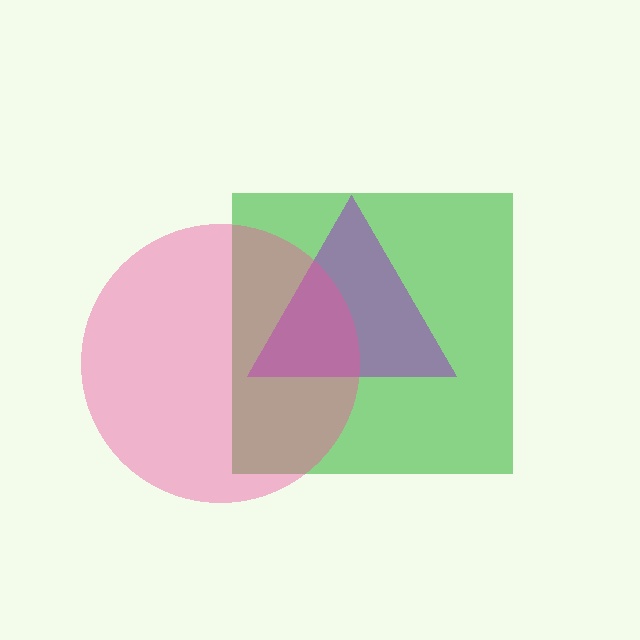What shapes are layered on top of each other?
The layered shapes are: a green square, a purple triangle, a pink circle.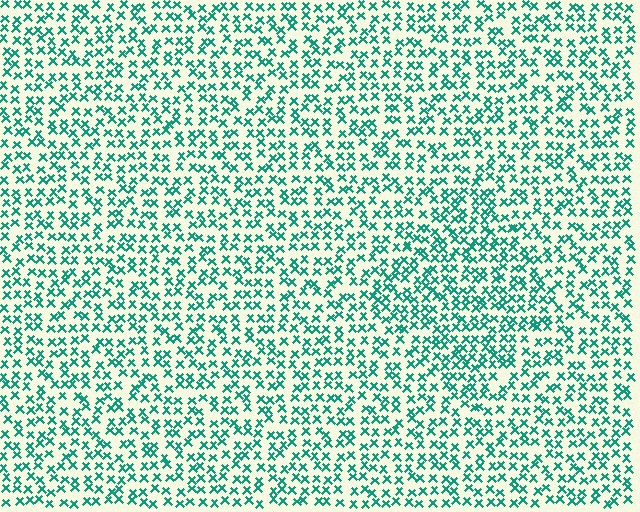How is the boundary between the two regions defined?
The boundary is defined by a change in element density (approximately 1.4x ratio). All elements are the same color, size, and shape.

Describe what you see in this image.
The image contains small teal elements arranged at two different densities. A diamond-shaped region is visible where the elements are more densely packed than the surrounding area.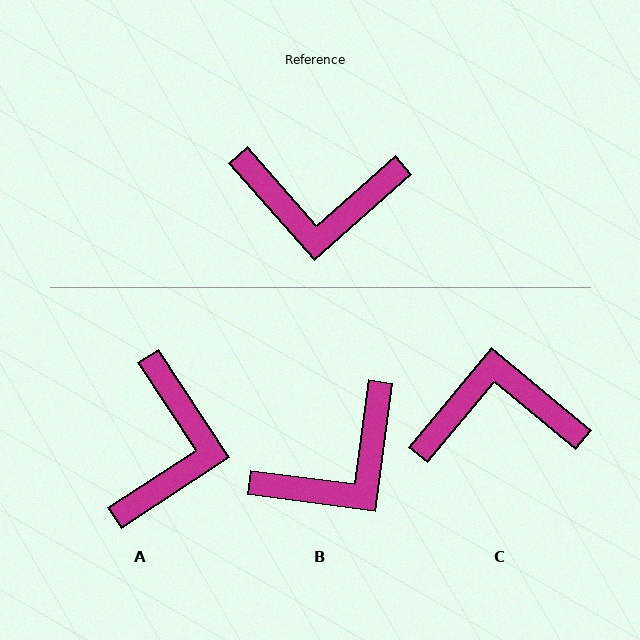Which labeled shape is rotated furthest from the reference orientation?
C, about 171 degrees away.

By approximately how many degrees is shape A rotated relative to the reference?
Approximately 82 degrees counter-clockwise.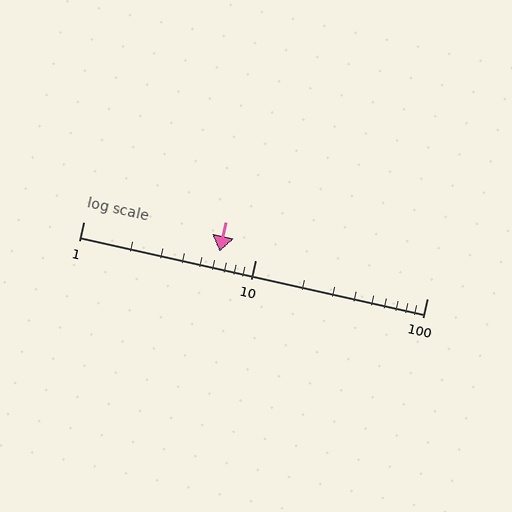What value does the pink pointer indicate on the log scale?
The pointer indicates approximately 6.2.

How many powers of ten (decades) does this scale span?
The scale spans 2 decades, from 1 to 100.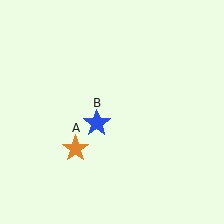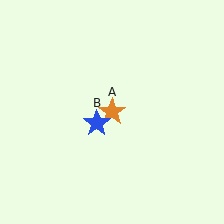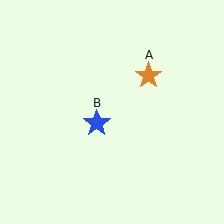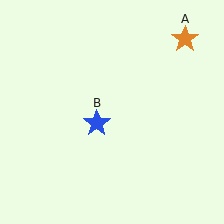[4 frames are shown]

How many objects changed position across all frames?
1 object changed position: orange star (object A).